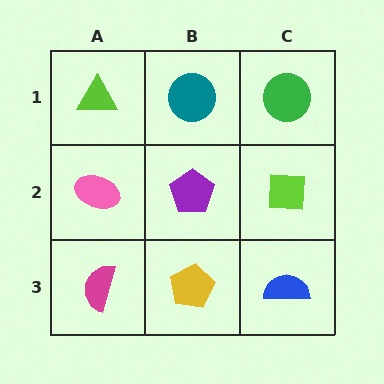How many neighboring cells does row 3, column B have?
3.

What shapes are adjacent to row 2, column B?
A teal circle (row 1, column B), a yellow pentagon (row 3, column B), a pink ellipse (row 2, column A), a lime square (row 2, column C).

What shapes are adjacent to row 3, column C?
A lime square (row 2, column C), a yellow pentagon (row 3, column B).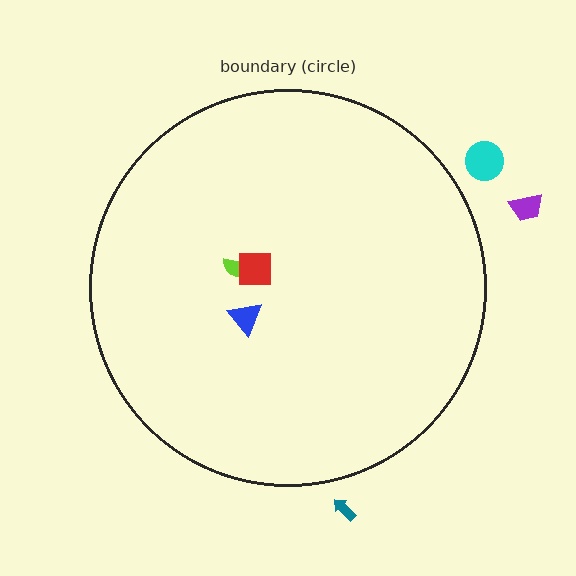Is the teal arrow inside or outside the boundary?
Outside.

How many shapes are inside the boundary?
3 inside, 3 outside.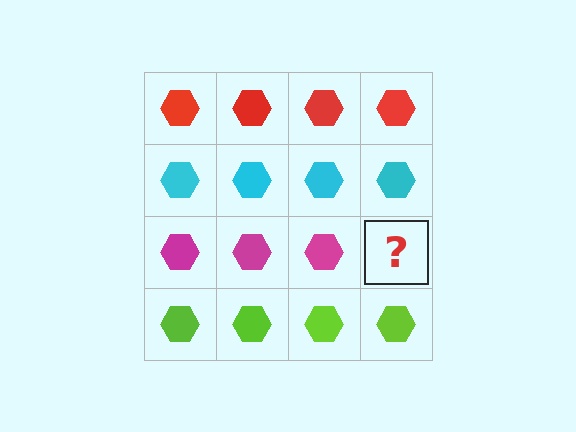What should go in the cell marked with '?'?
The missing cell should contain a magenta hexagon.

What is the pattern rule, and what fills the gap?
The rule is that each row has a consistent color. The gap should be filled with a magenta hexagon.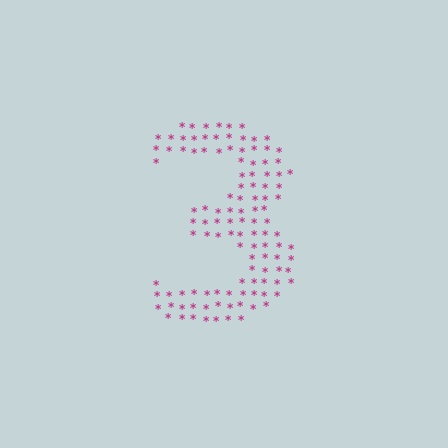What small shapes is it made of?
It is made of small asterisks.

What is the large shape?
The large shape is the digit 3.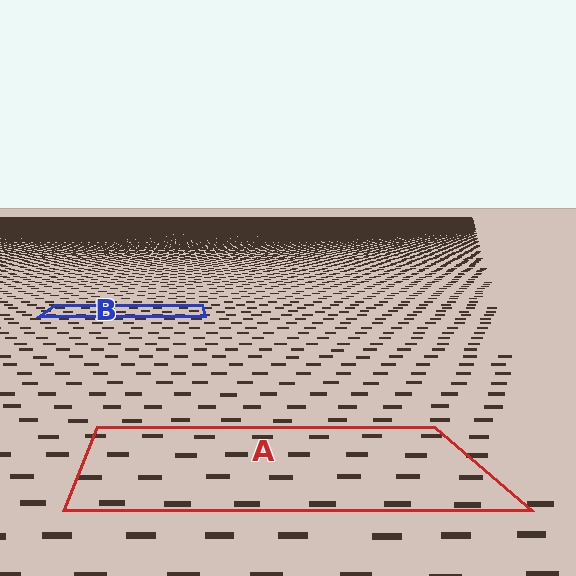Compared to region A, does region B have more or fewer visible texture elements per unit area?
Region B has more texture elements per unit area — they are packed more densely because it is farther away.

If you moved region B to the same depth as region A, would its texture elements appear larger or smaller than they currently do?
They would appear larger. At a closer depth, the same texture elements are projected at a bigger on-screen size.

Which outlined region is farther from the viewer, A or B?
Region B is farther from the viewer — the texture elements inside it appear smaller and more densely packed.